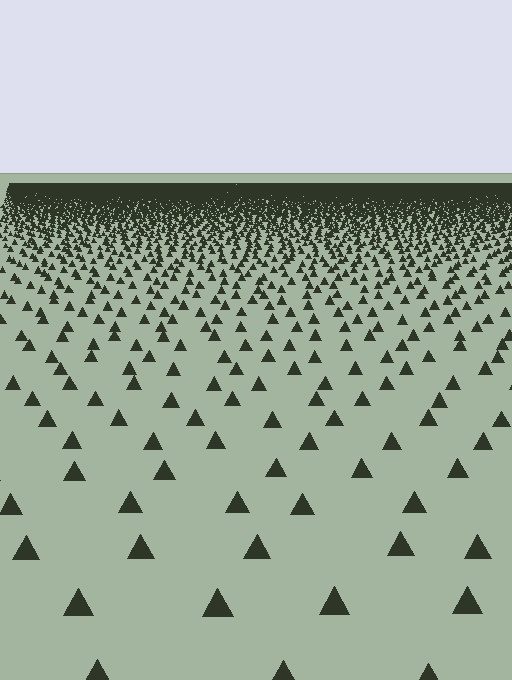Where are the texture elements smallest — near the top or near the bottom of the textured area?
Near the top.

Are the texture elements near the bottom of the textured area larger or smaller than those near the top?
Larger. Near the bottom, elements are closer to the viewer and appear at a bigger on-screen size.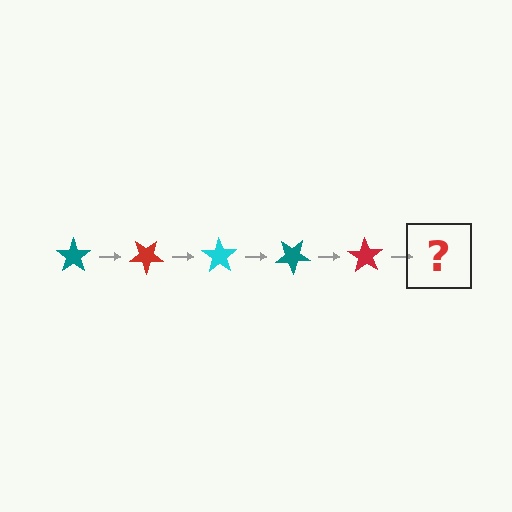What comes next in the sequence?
The next element should be a cyan star, rotated 175 degrees from the start.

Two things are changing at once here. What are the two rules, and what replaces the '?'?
The two rules are that it rotates 35 degrees each step and the color cycles through teal, red, and cyan. The '?' should be a cyan star, rotated 175 degrees from the start.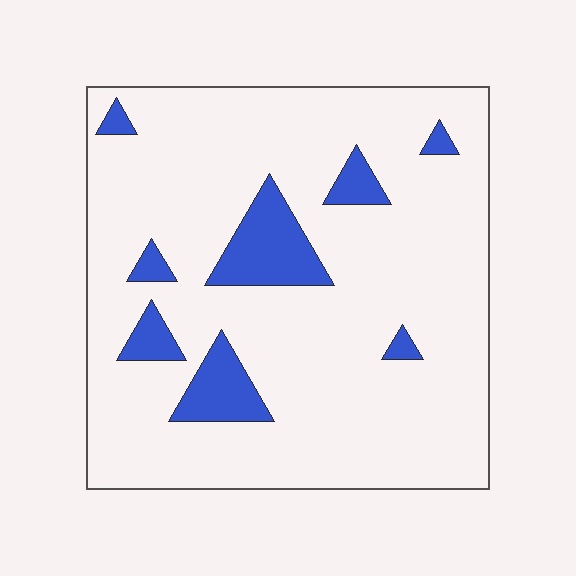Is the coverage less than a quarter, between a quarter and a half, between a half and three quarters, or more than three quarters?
Less than a quarter.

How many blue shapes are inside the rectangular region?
8.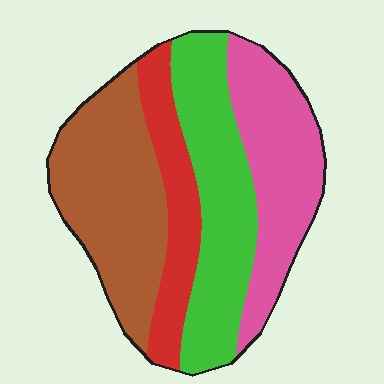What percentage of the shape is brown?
Brown covers about 30% of the shape.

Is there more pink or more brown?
Brown.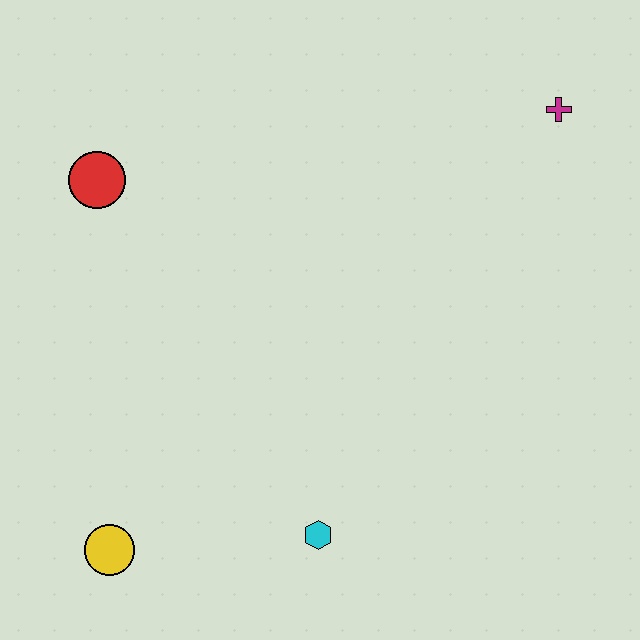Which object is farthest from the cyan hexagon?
The magenta cross is farthest from the cyan hexagon.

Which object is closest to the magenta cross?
The red circle is closest to the magenta cross.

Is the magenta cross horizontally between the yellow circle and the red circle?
No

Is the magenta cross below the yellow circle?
No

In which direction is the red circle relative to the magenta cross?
The red circle is to the left of the magenta cross.